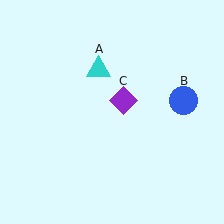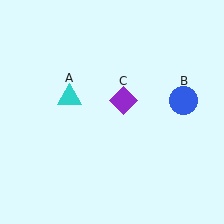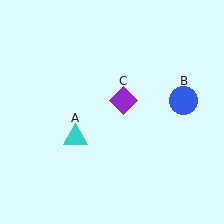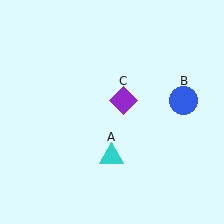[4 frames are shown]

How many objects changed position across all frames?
1 object changed position: cyan triangle (object A).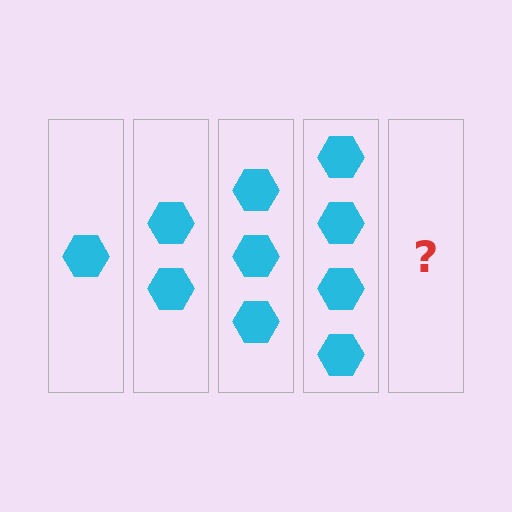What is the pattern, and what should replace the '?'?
The pattern is that each step adds one more hexagon. The '?' should be 5 hexagons.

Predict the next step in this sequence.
The next step is 5 hexagons.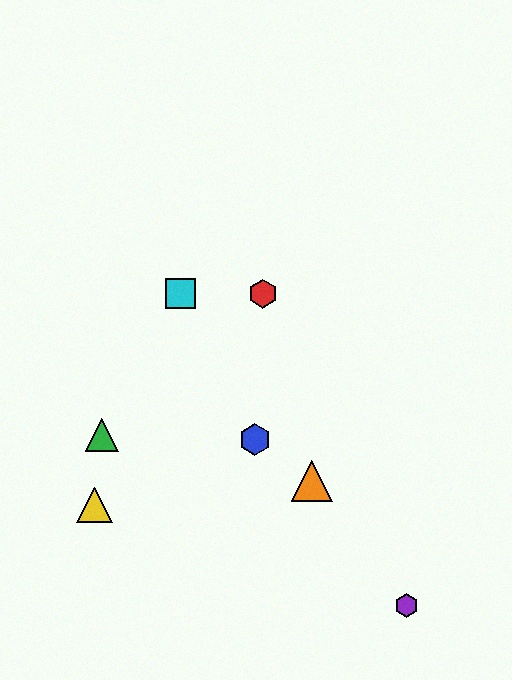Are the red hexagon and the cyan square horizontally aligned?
Yes, both are at y≈294.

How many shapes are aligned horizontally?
2 shapes (the red hexagon, the cyan square) are aligned horizontally.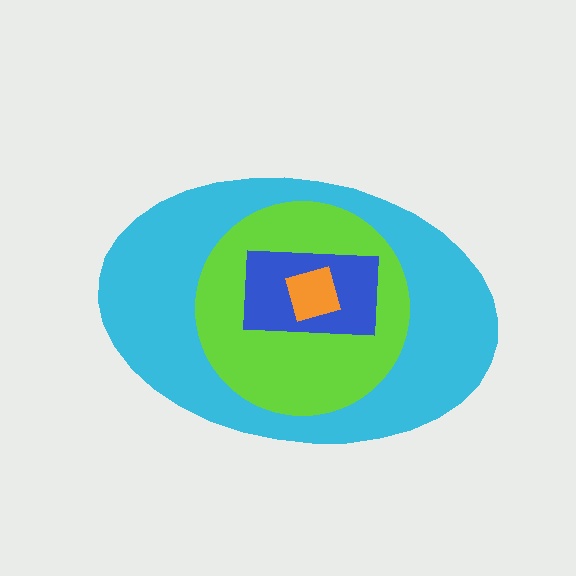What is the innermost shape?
The orange square.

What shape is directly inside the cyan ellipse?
The lime circle.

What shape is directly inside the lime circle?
The blue rectangle.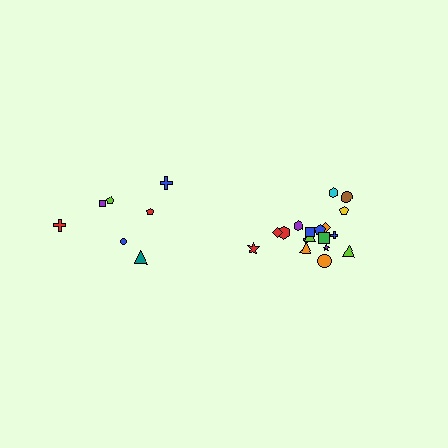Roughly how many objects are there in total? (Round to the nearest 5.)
Roughly 25 objects in total.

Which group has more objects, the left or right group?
The right group.